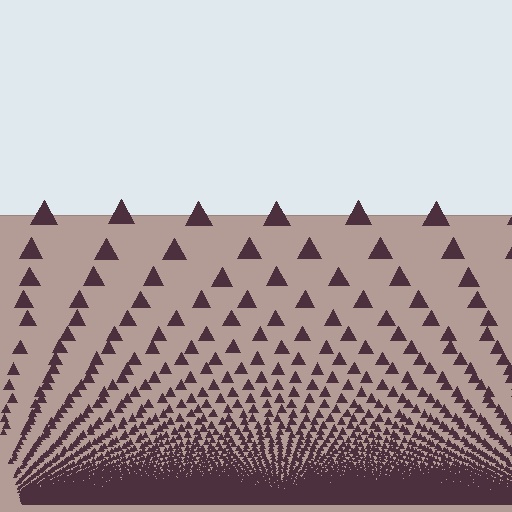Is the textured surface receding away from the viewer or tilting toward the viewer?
The surface appears to tilt toward the viewer. Texture elements get larger and sparser toward the top.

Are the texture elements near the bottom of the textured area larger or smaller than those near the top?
Smaller. The gradient is inverted — elements near the bottom are smaller and denser.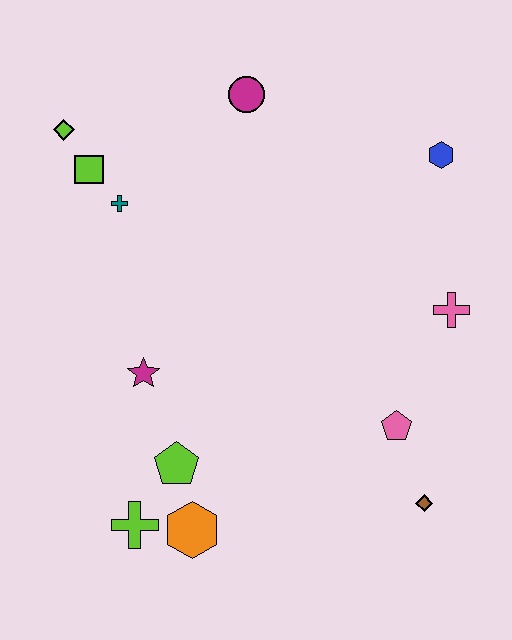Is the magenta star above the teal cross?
No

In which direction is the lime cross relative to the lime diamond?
The lime cross is below the lime diamond.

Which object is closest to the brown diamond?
The pink pentagon is closest to the brown diamond.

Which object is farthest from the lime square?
The brown diamond is farthest from the lime square.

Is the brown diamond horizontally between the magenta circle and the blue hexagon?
Yes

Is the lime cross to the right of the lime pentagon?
No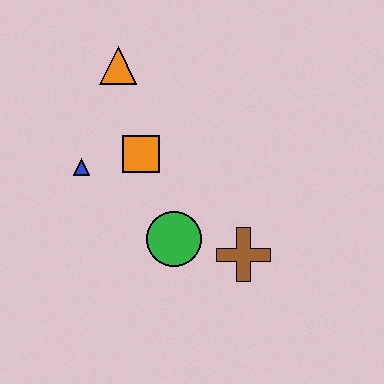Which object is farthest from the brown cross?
The orange triangle is farthest from the brown cross.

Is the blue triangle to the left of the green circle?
Yes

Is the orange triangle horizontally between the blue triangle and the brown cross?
Yes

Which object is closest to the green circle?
The brown cross is closest to the green circle.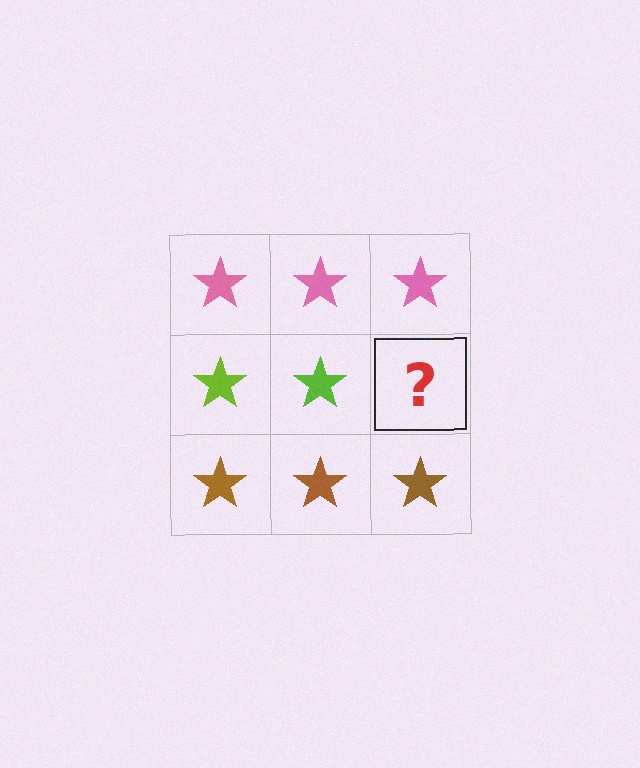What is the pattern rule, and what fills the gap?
The rule is that each row has a consistent color. The gap should be filled with a lime star.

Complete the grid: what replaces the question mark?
The question mark should be replaced with a lime star.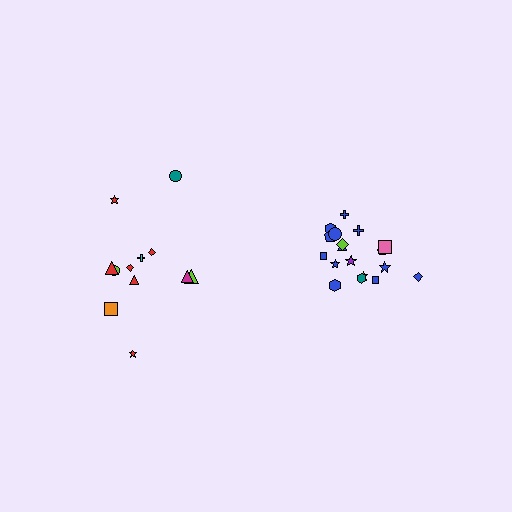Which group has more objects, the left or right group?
The right group.